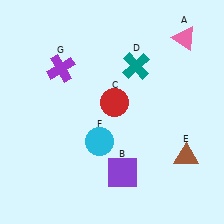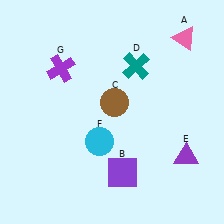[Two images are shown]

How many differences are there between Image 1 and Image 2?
There are 2 differences between the two images.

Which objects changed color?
C changed from red to brown. E changed from brown to purple.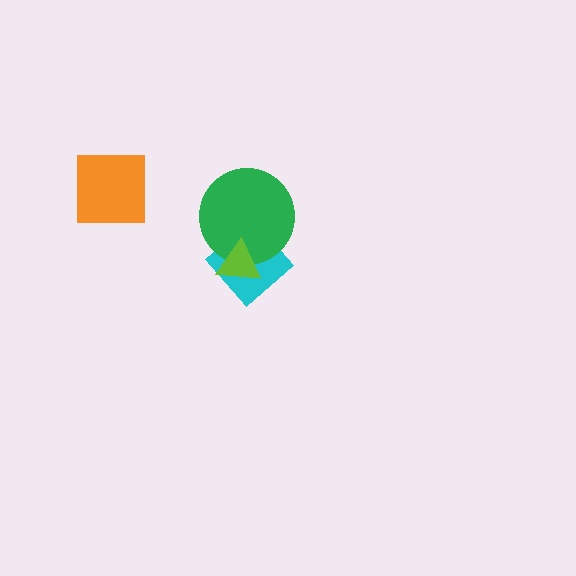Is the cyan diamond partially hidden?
Yes, it is partially covered by another shape.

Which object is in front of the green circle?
The lime triangle is in front of the green circle.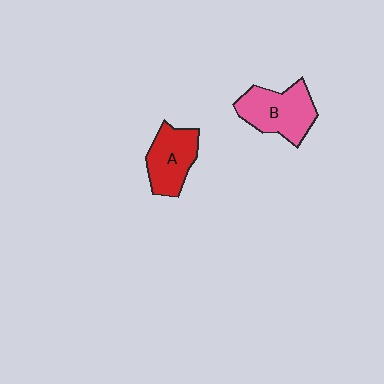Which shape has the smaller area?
Shape A (red).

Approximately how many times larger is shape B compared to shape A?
Approximately 1.2 times.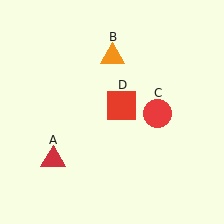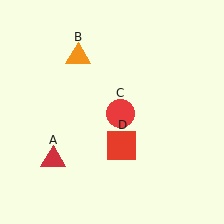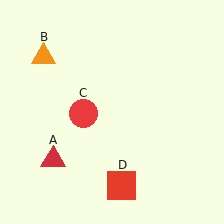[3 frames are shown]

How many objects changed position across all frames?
3 objects changed position: orange triangle (object B), red circle (object C), red square (object D).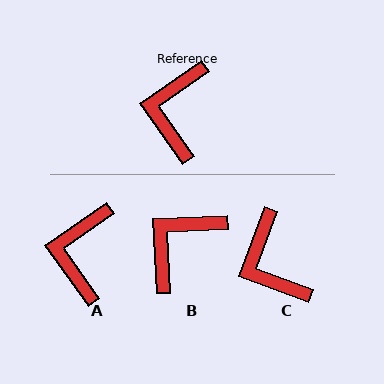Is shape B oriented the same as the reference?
No, it is off by about 32 degrees.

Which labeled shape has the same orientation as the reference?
A.